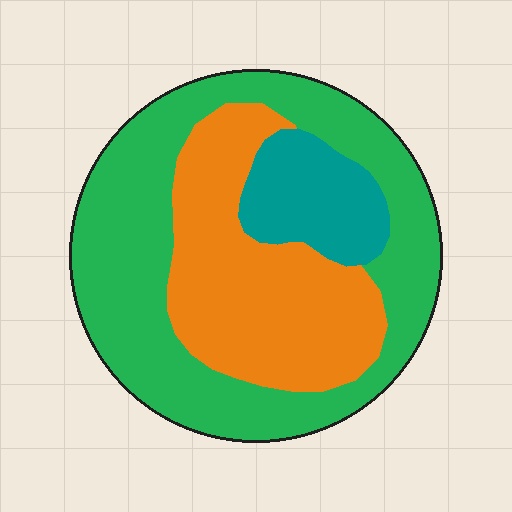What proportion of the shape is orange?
Orange takes up between a third and a half of the shape.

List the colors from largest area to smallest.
From largest to smallest: green, orange, teal.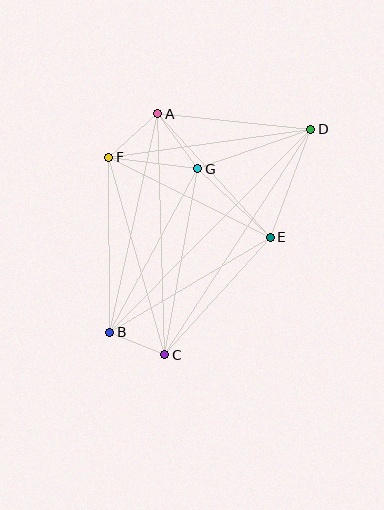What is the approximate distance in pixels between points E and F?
The distance between E and F is approximately 180 pixels.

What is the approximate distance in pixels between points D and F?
The distance between D and F is approximately 204 pixels.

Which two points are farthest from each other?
Points B and D are farthest from each other.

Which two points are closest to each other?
Points B and C are closest to each other.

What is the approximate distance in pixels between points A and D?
The distance between A and D is approximately 154 pixels.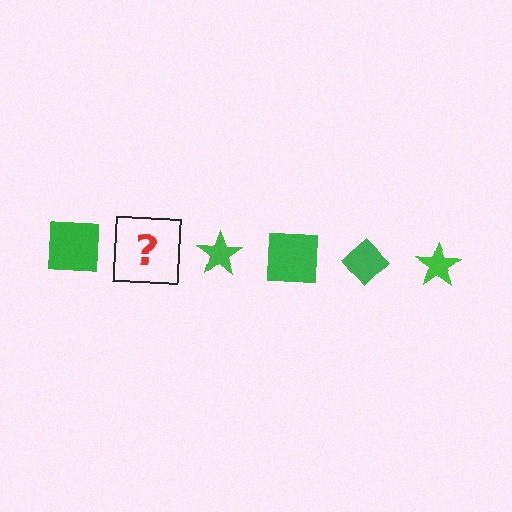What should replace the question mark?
The question mark should be replaced with a green diamond.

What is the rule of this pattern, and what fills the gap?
The rule is that the pattern cycles through square, diamond, star shapes in green. The gap should be filled with a green diamond.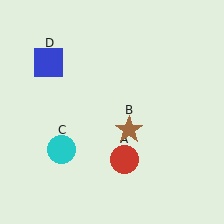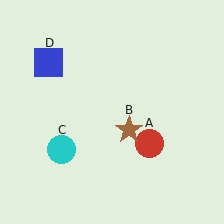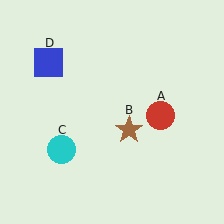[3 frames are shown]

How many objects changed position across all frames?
1 object changed position: red circle (object A).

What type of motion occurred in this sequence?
The red circle (object A) rotated counterclockwise around the center of the scene.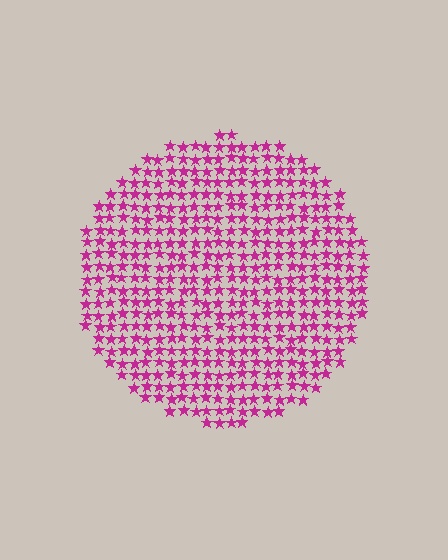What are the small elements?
The small elements are stars.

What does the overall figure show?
The overall figure shows a circle.